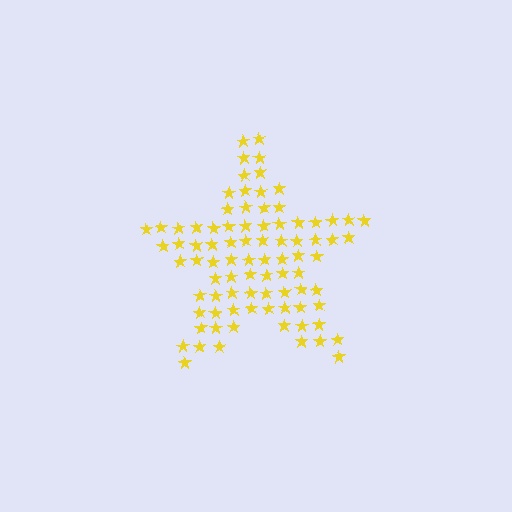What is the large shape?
The large shape is a star.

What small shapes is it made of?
It is made of small stars.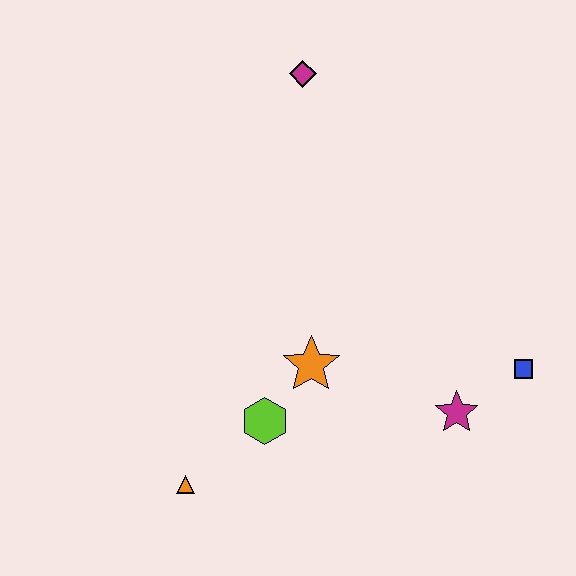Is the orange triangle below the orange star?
Yes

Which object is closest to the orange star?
The lime hexagon is closest to the orange star.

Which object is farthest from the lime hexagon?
The magenta diamond is farthest from the lime hexagon.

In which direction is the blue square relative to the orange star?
The blue square is to the right of the orange star.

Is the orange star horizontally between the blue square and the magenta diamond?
Yes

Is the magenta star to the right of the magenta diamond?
Yes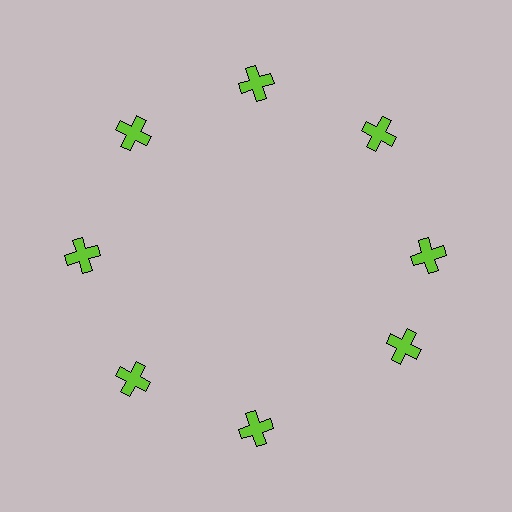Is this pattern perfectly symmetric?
No. The 8 lime crosses are arranged in a ring, but one element near the 4 o'clock position is rotated out of alignment along the ring, breaking the 8-fold rotational symmetry.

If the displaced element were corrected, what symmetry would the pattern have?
It would have 8-fold rotational symmetry — the pattern would map onto itself every 45 degrees.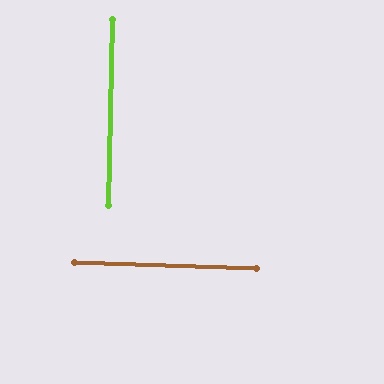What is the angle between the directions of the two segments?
Approximately 89 degrees.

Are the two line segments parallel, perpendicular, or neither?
Perpendicular — they meet at approximately 89°.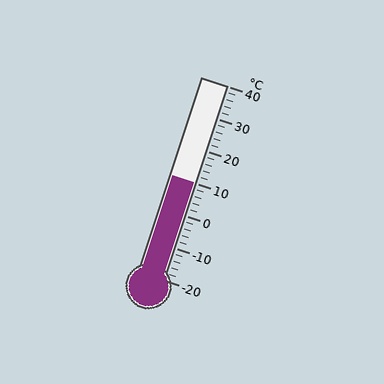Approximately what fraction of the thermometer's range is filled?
The thermometer is filled to approximately 50% of its range.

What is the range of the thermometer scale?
The thermometer scale ranges from -20°C to 40°C.